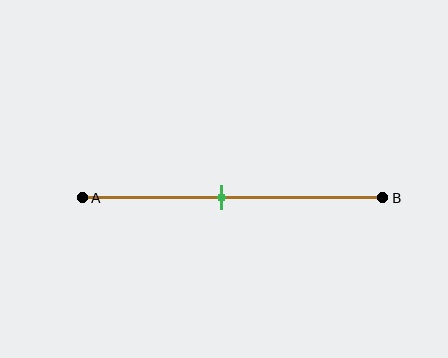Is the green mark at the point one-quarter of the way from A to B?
No, the mark is at about 45% from A, not at the 25% one-quarter point.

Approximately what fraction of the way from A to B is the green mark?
The green mark is approximately 45% of the way from A to B.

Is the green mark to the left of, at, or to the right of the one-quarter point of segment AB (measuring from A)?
The green mark is to the right of the one-quarter point of segment AB.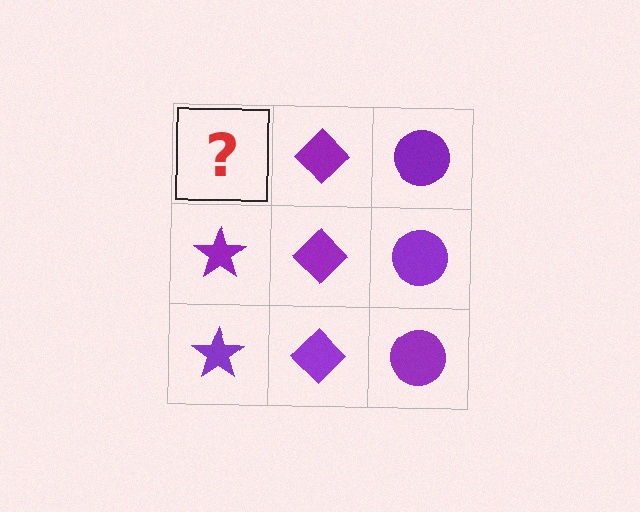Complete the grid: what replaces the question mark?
The question mark should be replaced with a purple star.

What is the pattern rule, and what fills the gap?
The rule is that each column has a consistent shape. The gap should be filled with a purple star.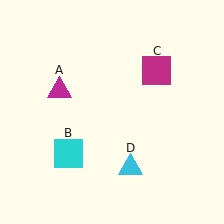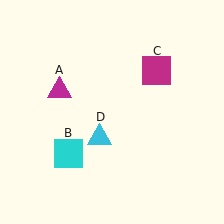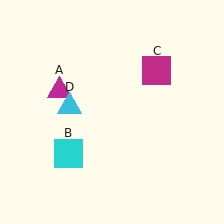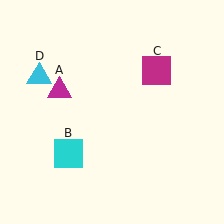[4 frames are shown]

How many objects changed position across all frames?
1 object changed position: cyan triangle (object D).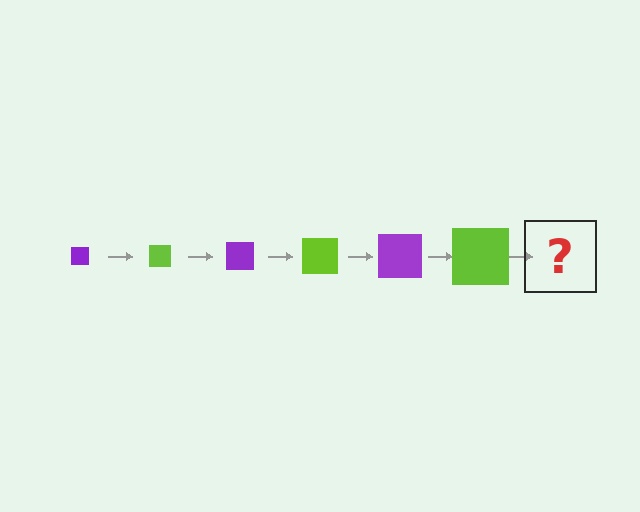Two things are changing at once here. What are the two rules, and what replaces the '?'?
The two rules are that the square grows larger each step and the color cycles through purple and lime. The '?' should be a purple square, larger than the previous one.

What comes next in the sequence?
The next element should be a purple square, larger than the previous one.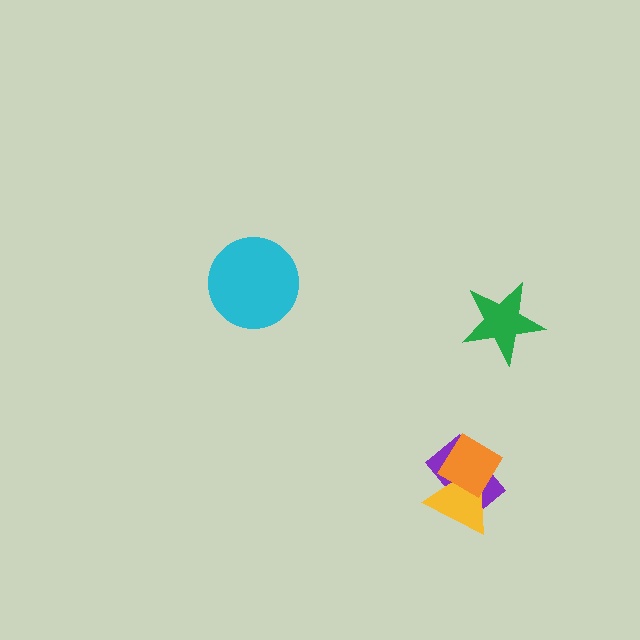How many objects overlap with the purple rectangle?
2 objects overlap with the purple rectangle.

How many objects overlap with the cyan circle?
0 objects overlap with the cyan circle.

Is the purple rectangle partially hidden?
Yes, it is partially covered by another shape.